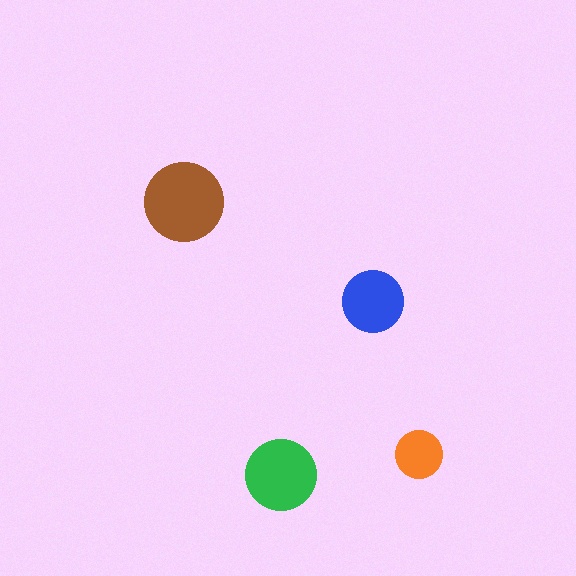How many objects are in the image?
There are 4 objects in the image.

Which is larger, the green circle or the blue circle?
The green one.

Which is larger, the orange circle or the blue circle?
The blue one.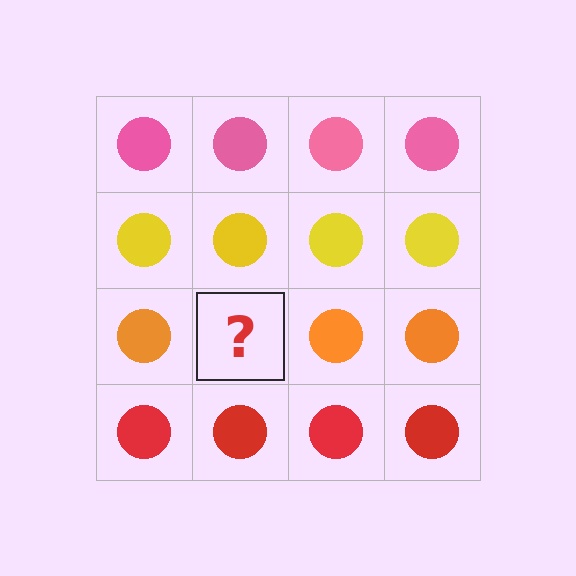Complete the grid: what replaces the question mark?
The question mark should be replaced with an orange circle.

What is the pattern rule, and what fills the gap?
The rule is that each row has a consistent color. The gap should be filled with an orange circle.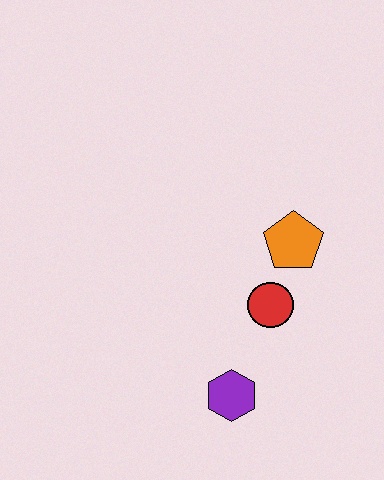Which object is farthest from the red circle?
The purple hexagon is farthest from the red circle.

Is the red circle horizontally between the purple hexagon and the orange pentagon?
Yes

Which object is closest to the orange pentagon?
The red circle is closest to the orange pentagon.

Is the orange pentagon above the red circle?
Yes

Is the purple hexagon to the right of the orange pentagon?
No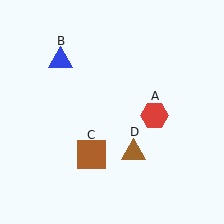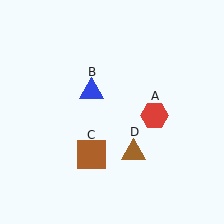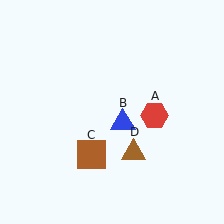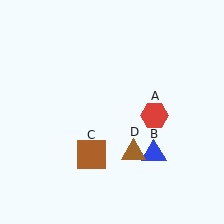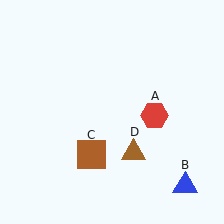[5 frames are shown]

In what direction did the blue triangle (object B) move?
The blue triangle (object B) moved down and to the right.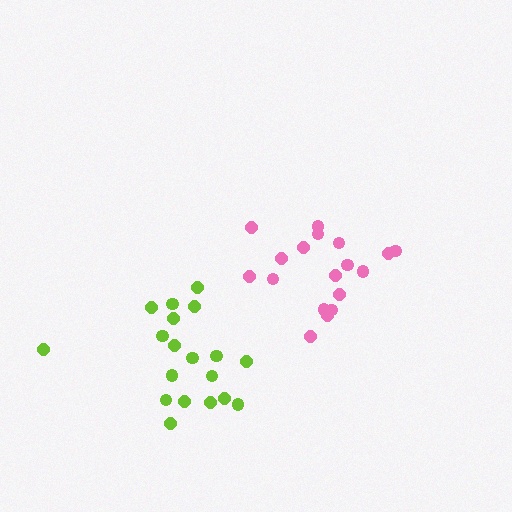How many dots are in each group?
Group 1: 18 dots, Group 2: 19 dots (37 total).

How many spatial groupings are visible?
There are 2 spatial groupings.